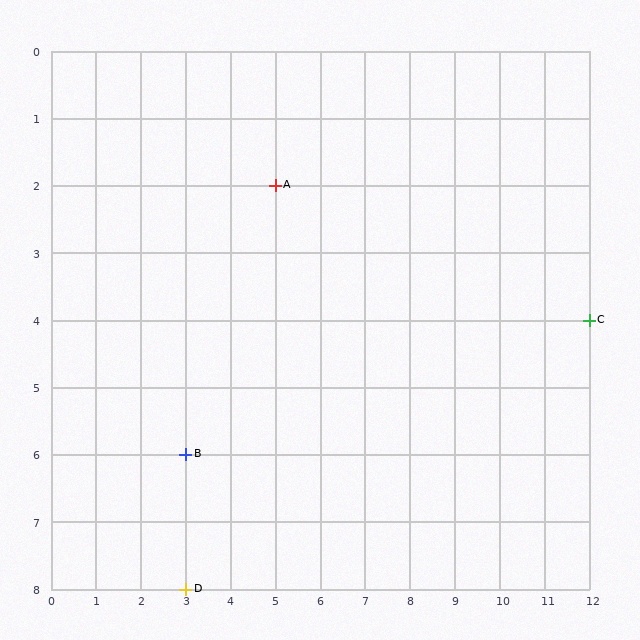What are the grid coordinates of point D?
Point D is at grid coordinates (3, 8).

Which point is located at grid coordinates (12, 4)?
Point C is at (12, 4).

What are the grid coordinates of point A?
Point A is at grid coordinates (5, 2).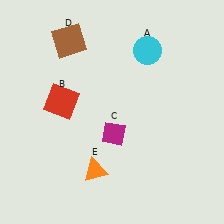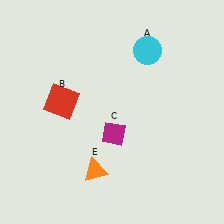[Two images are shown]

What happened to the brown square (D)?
The brown square (D) was removed in Image 2. It was in the top-left area of Image 1.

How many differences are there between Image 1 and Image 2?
There is 1 difference between the two images.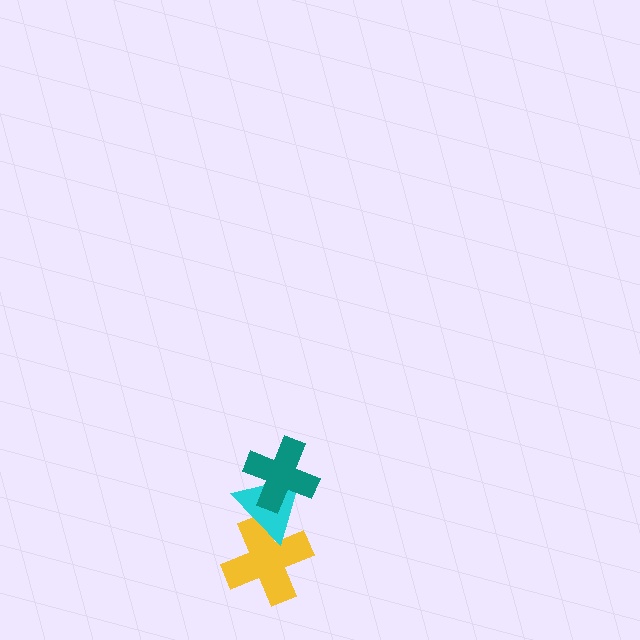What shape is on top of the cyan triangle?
The teal cross is on top of the cyan triangle.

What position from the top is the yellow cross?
The yellow cross is 3rd from the top.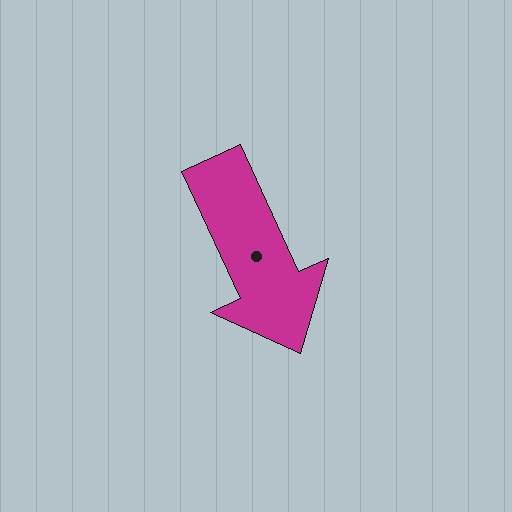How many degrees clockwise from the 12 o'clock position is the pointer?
Approximately 155 degrees.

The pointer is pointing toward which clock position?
Roughly 5 o'clock.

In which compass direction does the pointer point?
Southeast.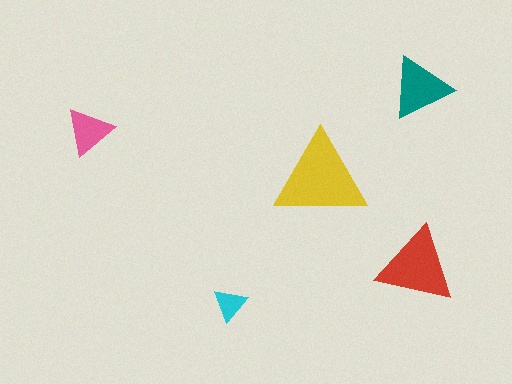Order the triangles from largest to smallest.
the yellow one, the red one, the teal one, the pink one, the cyan one.